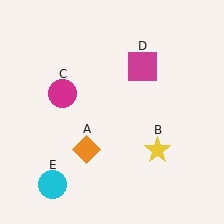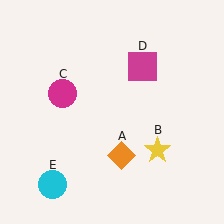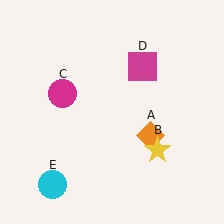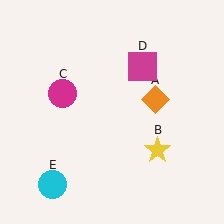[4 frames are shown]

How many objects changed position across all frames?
1 object changed position: orange diamond (object A).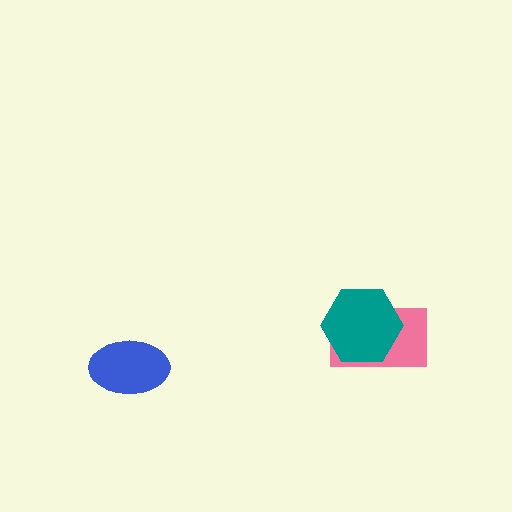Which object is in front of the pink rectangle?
The teal hexagon is in front of the pink rectangle.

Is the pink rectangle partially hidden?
Yes, it is partially covered by another shape.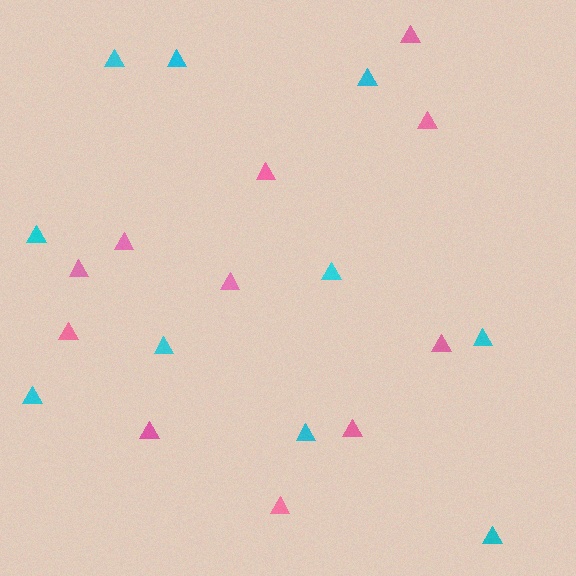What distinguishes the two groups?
There are 2 groups: one group of cyan triangles (10) and one group of pink triangles (11).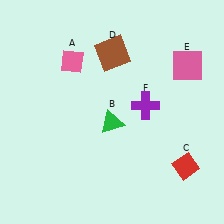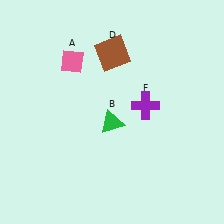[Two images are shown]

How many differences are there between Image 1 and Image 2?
There are 2 differences between the two images.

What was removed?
The red diamond (C), the pink square (E) were removed in Image 2.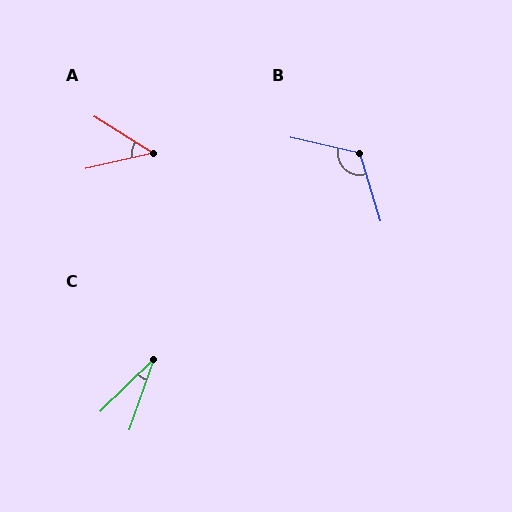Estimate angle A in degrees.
Approximately 45 degrees.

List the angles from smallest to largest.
C (26°), A (45°), B (119°).